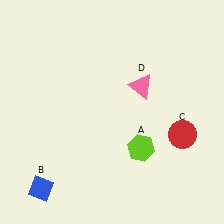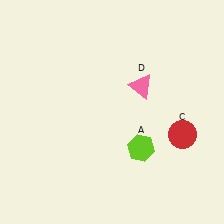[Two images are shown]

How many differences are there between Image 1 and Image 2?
There is 1 difference between the two images.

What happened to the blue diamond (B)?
The blue diamond (B) was removed in Image 2. It was in the bottom-left area of Image 1.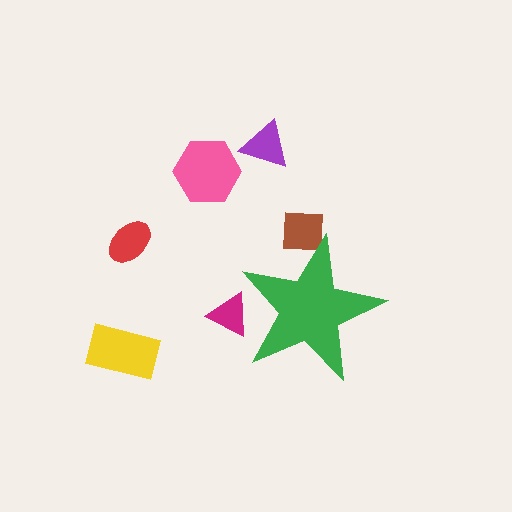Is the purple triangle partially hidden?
No, the purple triangle is fully visible.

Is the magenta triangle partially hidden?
Yes, the magenta triangle is partially hidden behind the green star.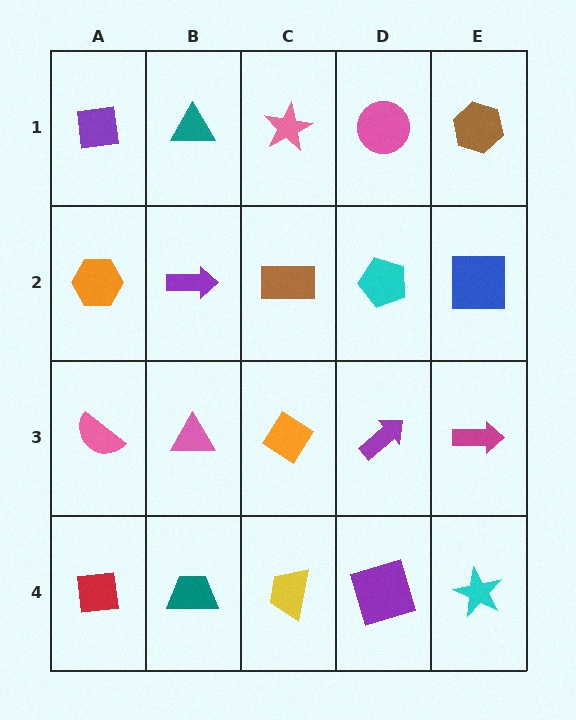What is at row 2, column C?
A brown rectangle.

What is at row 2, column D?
A cyan pentagon.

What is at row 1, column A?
A purple square.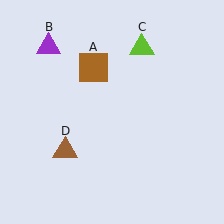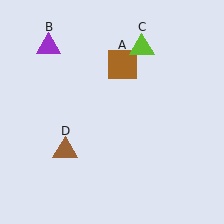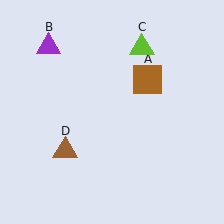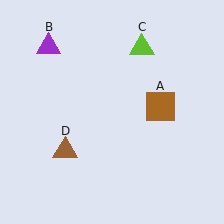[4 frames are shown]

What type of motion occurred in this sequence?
The brown square (object A) rotated clockwise around the center of the scene.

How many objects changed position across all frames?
1 object changed position: brown square (object A).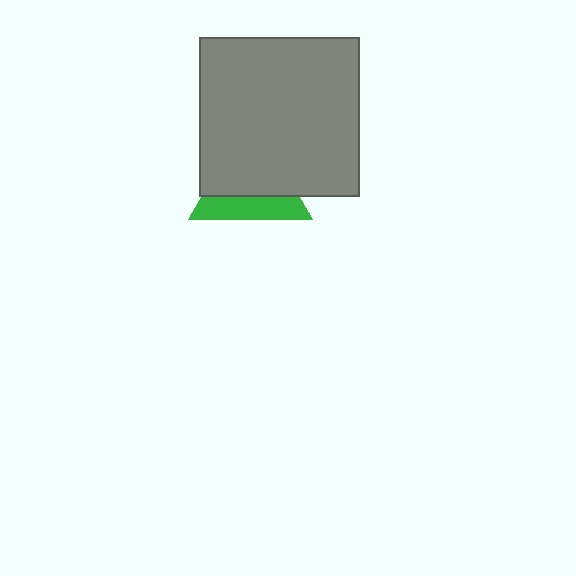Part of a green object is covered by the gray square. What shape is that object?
It is a triangle.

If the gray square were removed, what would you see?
You would see the complete green triangle.